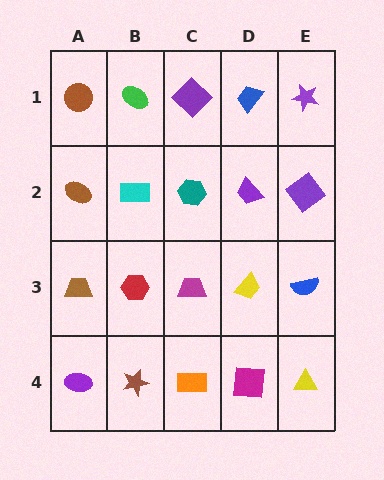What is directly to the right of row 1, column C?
A blue trapezoid.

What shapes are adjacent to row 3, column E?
A purple diamond (row 2, column E), a yellow triangle (row 4, column E), a yellow trapezoid (row 3, column D).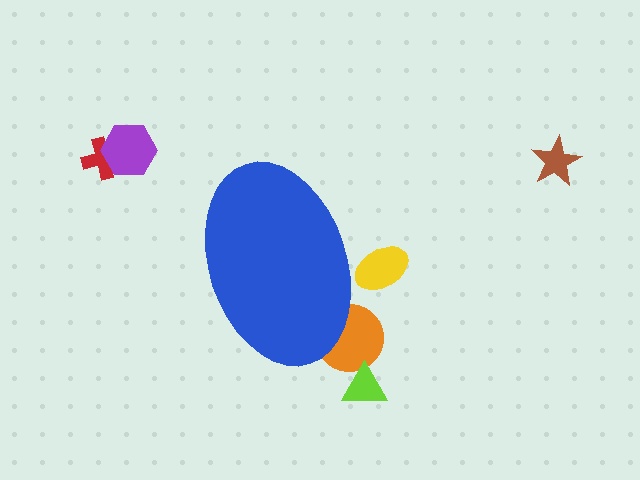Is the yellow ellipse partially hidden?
Yes, the yellow ellipse is partially hidden behind the blue ellipse.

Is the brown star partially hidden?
No, the brown star is fully visible.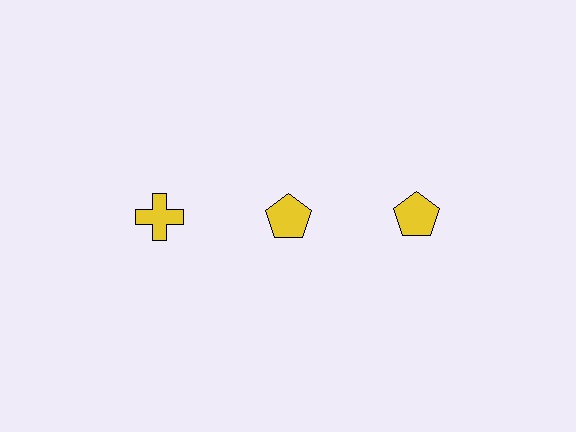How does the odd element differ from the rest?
It has a different shape: cross instead of pentagon.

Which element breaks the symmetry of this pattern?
The yellow cross in the top row, leftmost column breaks the symmetry. All other shapes are yellow pentagons.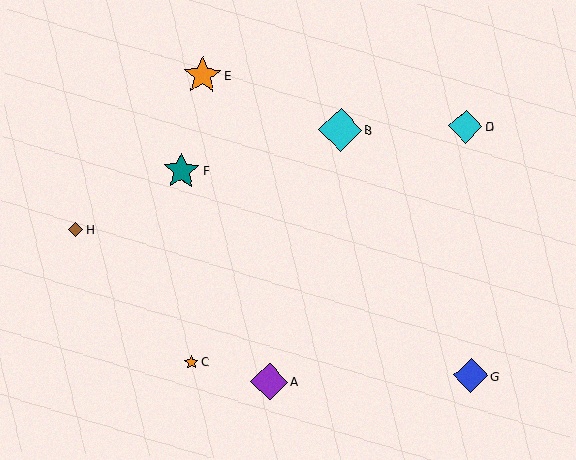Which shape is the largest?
The cyan diamond (labeled B) is the largest.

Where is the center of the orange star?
The center of the orange star is at (202, 76).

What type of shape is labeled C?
Shape C is an orange star.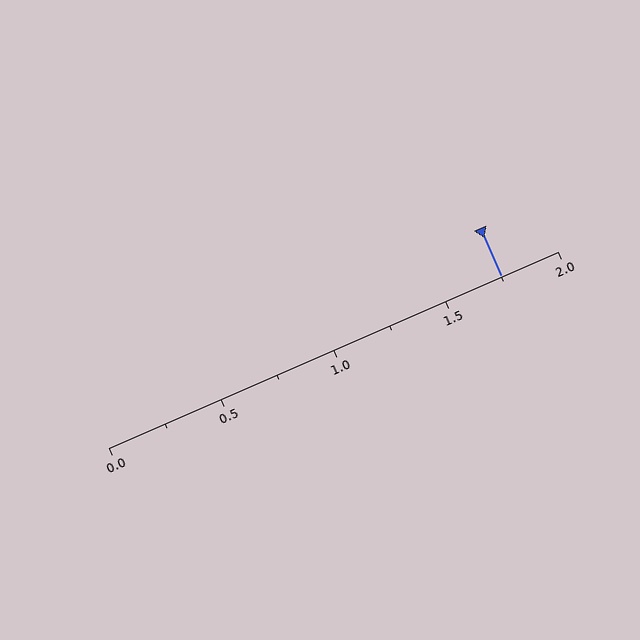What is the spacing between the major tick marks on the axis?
The major ticks are spaced 0.5 apart.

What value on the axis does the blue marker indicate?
The marker indicates approximately 1.75.